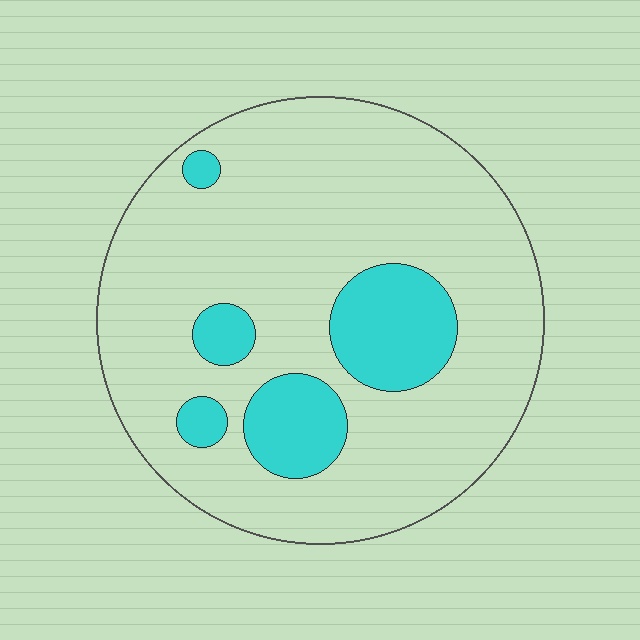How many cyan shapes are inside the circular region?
5.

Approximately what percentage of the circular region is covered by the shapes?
Approximately 20%.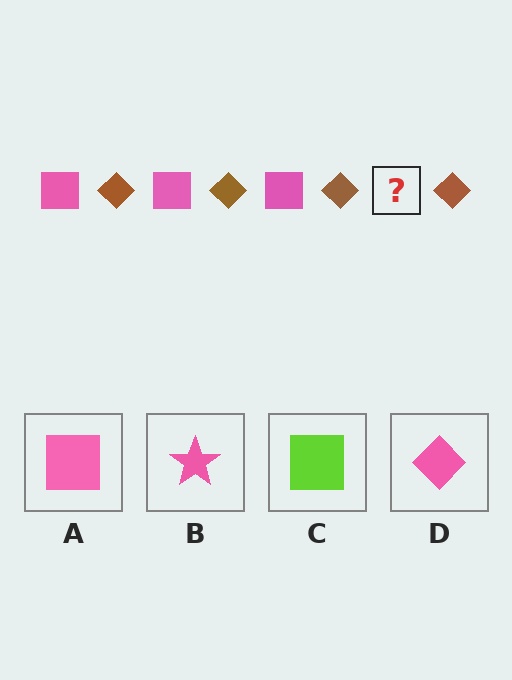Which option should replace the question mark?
Option A.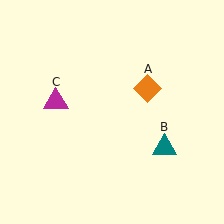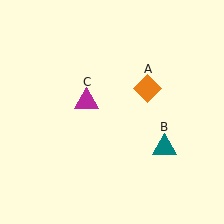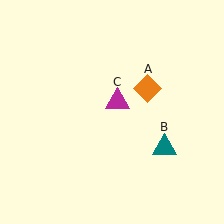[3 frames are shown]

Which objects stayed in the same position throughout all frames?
Orange diamond (object A) and teal triangle (object B) remained stationary.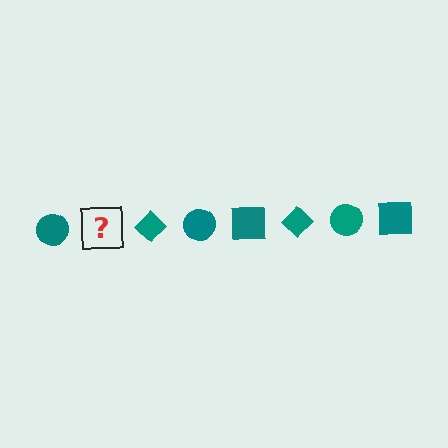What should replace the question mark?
The question mark should be replaced with a teal square.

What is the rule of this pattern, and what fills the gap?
The rule is that the pattern cycles through circle, square, diamond shapes in teal. The gap should be filled with a teal square.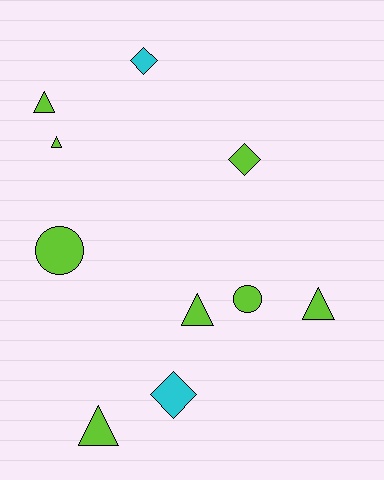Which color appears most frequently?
Lime, with 8 objects.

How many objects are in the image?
There are 10 objects.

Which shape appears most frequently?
Triangle, with 5 objects.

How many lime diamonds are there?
There is 1 lime diamond.